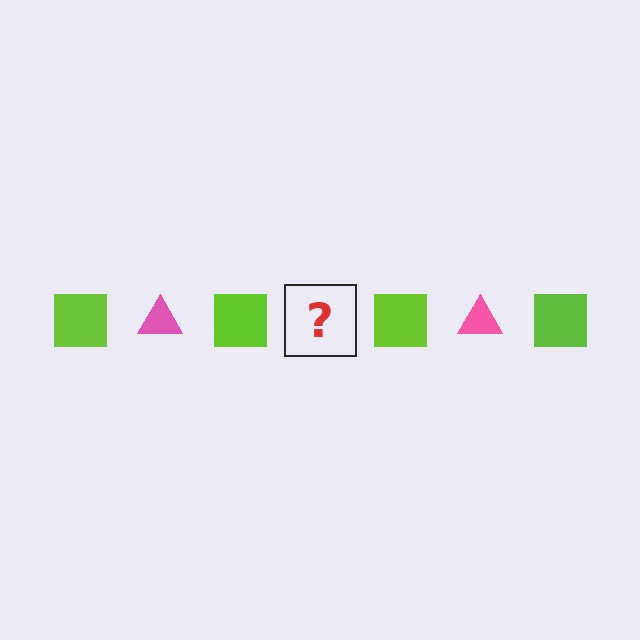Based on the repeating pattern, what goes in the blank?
The blank should be a pink triangle.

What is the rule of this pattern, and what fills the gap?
The rule is that the pattern alternates between lime square and pink triangle. The gap should be filled with a pink triangle.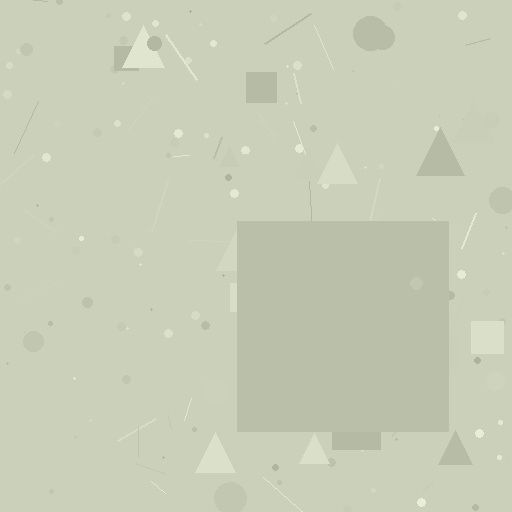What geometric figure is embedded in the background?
A square is embedded in the background.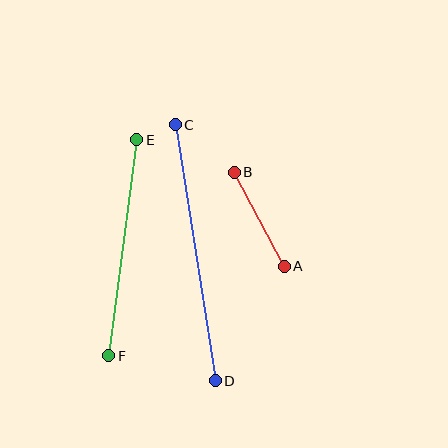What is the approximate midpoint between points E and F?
The midpoint is at approximately (123, 248) pixels.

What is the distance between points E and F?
The distance is approximately 218 pixels.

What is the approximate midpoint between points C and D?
The midpoint is at approximately (195, 253) pixels.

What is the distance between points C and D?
The distance is approximately 259 pixels.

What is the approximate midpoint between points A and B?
The midpoint is at approximately (259, 219) pixels.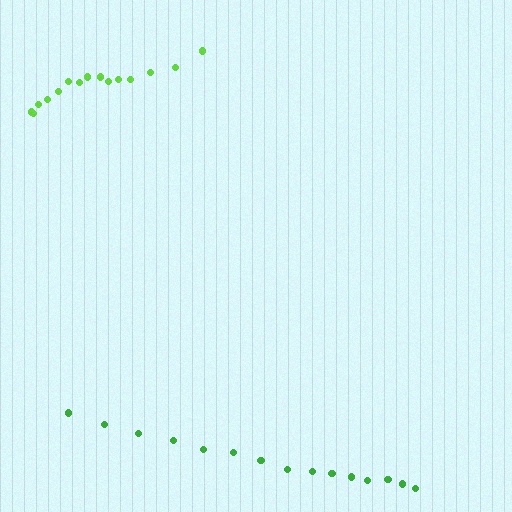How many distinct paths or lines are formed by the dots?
There are 2 distinct paths.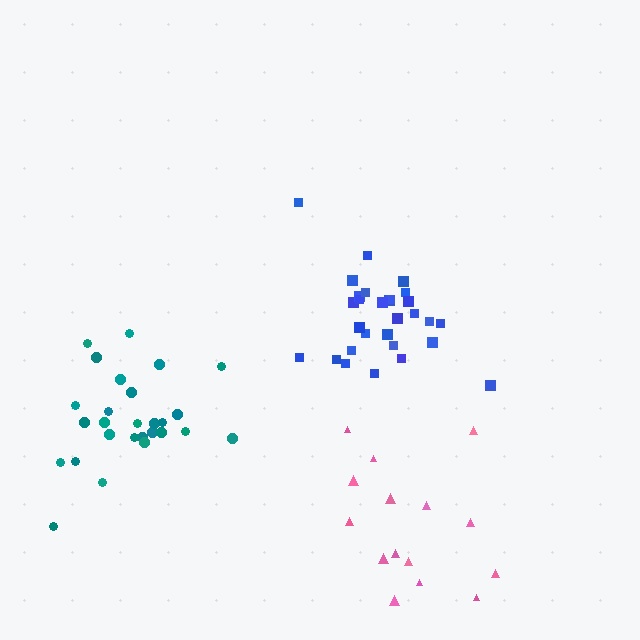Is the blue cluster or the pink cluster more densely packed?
Blue.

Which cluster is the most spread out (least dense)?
Pink.